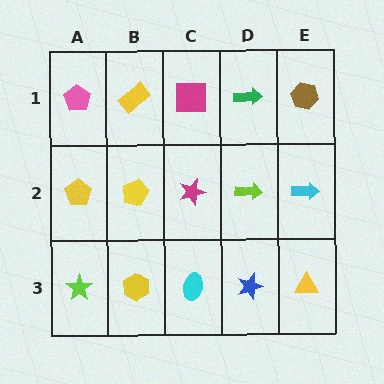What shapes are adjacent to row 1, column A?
A yellow pentagon (row 2, column A), a yellow rectangle (row 1, column B).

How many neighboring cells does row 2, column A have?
3.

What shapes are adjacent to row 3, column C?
A magenta star (row 2, column C), a yellow hexagon (row 3, column B), a blue star (row 3, column D).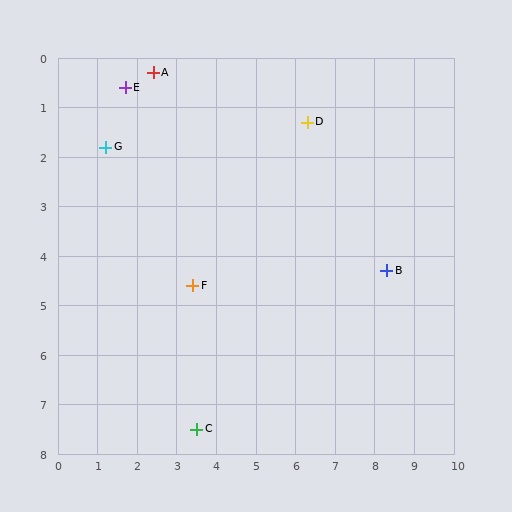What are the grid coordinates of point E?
Point E is at approximately (1.7, 0.6).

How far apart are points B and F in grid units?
Points B and F are about 4.9 grid units apart.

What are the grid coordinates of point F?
Point F is at approximately (3.4, 4.6).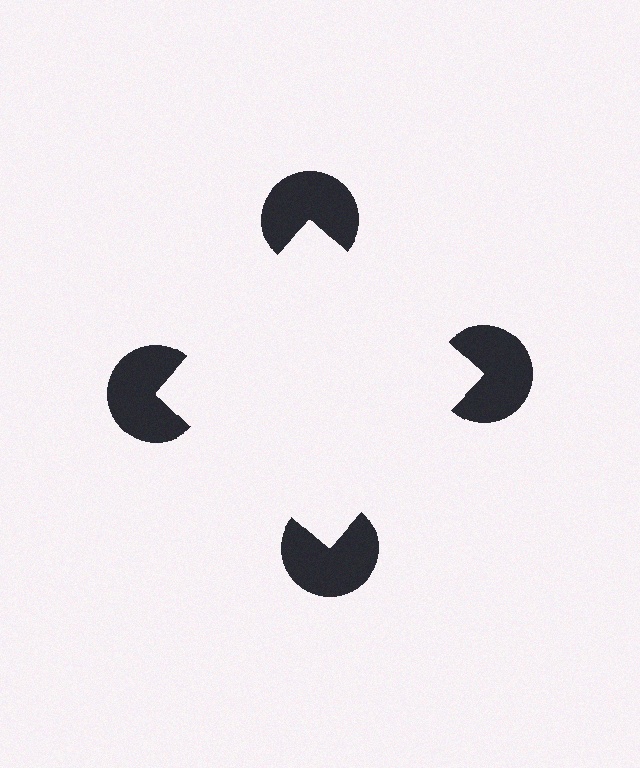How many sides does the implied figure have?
4 sides.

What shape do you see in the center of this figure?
An illusory square — its edges are inferred from the aligned wedge cuts in the pac-man discs, not physically drawn.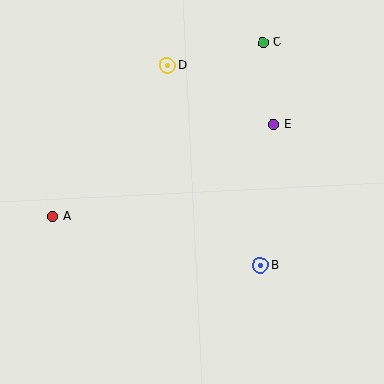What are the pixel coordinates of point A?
Point A is at (53, 217).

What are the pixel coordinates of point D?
Point D is at (167, 66).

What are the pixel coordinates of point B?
Point B is at (260, 265).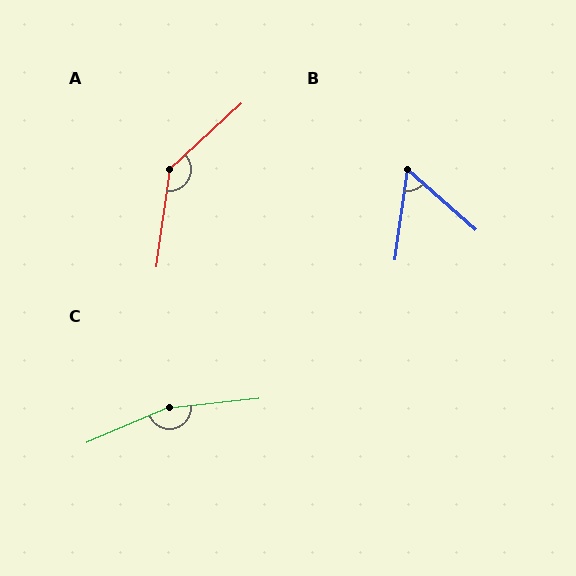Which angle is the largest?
C, at approximately 163 degrees.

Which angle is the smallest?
B, at approximately 56 degrees.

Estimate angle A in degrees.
Approximately 140 degrees.